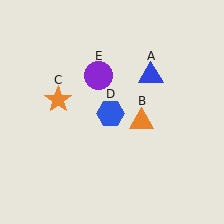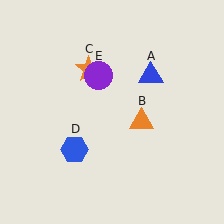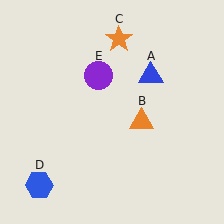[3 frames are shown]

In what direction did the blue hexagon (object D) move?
The blue hexagon (object D) moved down and to the left.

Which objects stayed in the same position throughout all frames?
Blue triangle (object A) and orange triangle (object B) and purple circle (object E) remained stationary.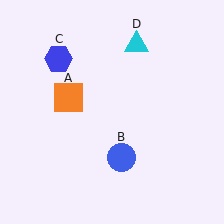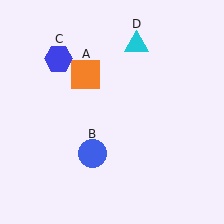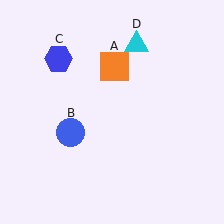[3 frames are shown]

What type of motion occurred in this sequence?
The orange square (object A), blue circle (object B) rotated clockwise around the center of the scene.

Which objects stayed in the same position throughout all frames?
Blue hexagon (object C) and cyan triangle (object D) remained stationary.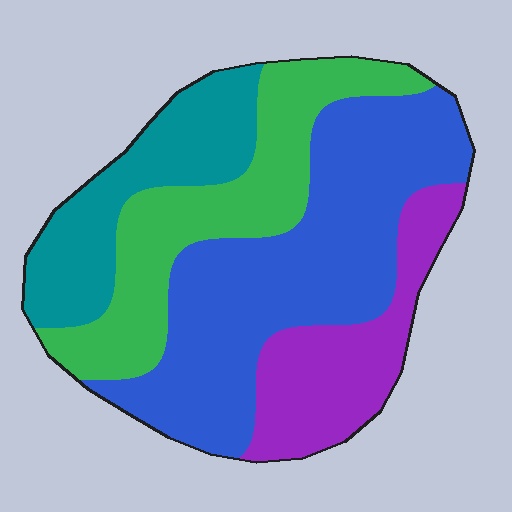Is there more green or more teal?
Green.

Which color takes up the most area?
Blue, at roughly 40%.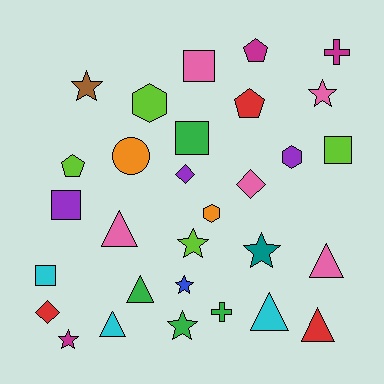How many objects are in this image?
There are 30 objects.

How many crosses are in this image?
There are 2 crosses.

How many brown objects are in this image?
There is 1 brown object.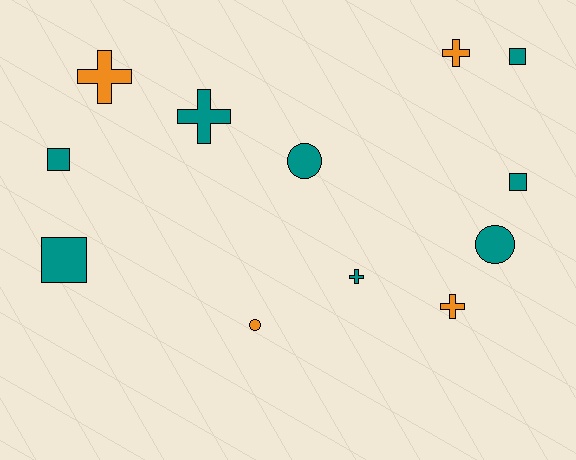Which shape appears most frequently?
Cross, with 5 objects.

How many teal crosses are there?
There are 2 teal crosses.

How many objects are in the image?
There are 12 objects.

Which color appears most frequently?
Teal, with 8 objects.